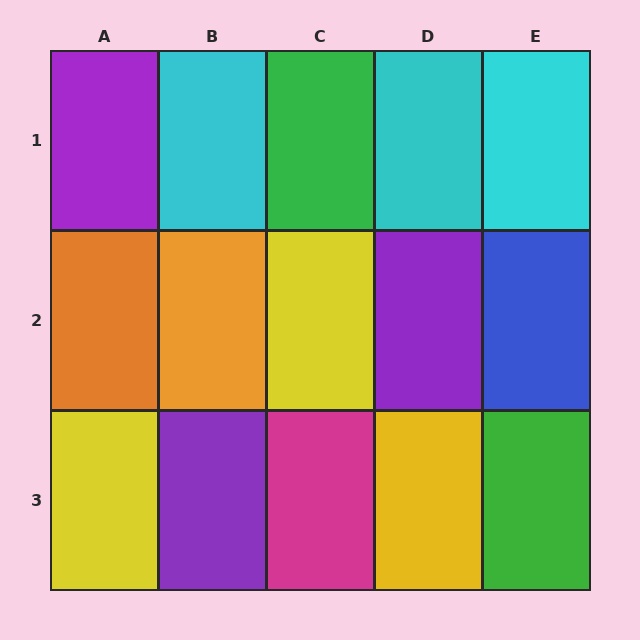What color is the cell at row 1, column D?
Cyan.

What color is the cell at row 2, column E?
Blue.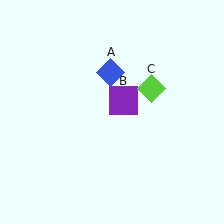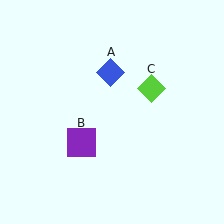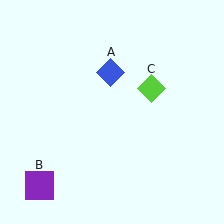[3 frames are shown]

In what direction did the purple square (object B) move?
The purple square (object B) moved down and to the left.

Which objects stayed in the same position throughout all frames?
Blue diamond (object A) and lime diamond (object C) remained stationary.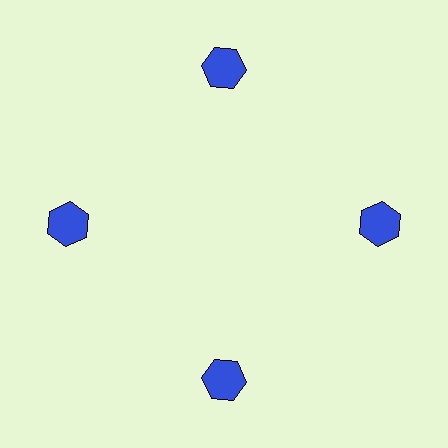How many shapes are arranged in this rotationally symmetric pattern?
There are 4 shapes, arranged in 4 groups of 1.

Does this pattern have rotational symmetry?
Yes, this pattern has 4-fold rotational symmetry. It looks the same after rotating 90 degrees around the center.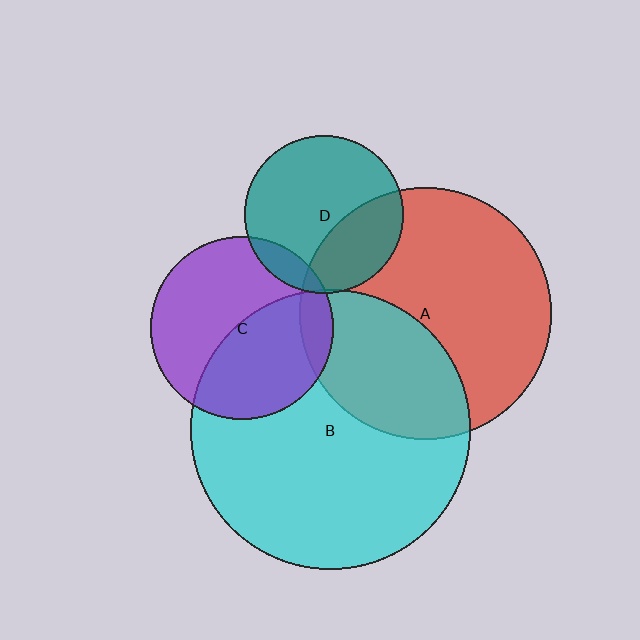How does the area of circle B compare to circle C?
Approximately 2.4 times.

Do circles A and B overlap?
Yes.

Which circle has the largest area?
Circle B (cyan).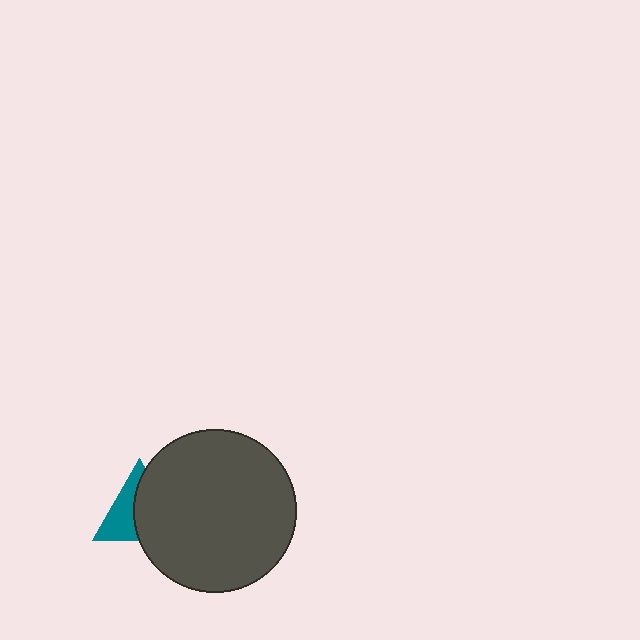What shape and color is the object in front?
The object in front is a dark gray circle.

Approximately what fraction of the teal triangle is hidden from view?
Roughly 55% of the teal triangle is hidden behind the dark gray circle.